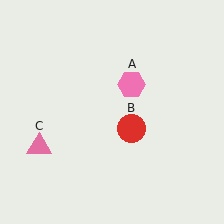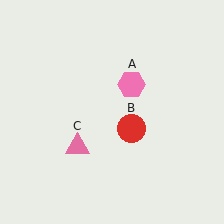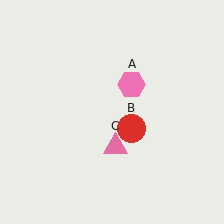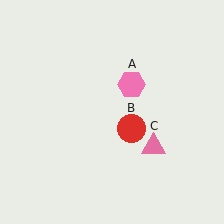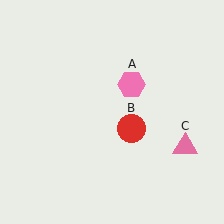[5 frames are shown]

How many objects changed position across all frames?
1 object changed position: pink triangle (object C).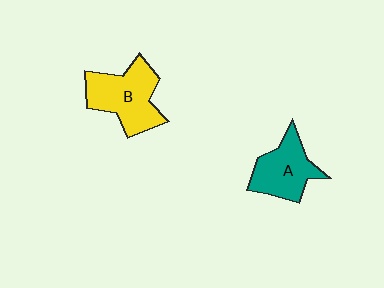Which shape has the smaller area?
Shape A (teal).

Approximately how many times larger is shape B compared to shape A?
Approximately 1.3 times.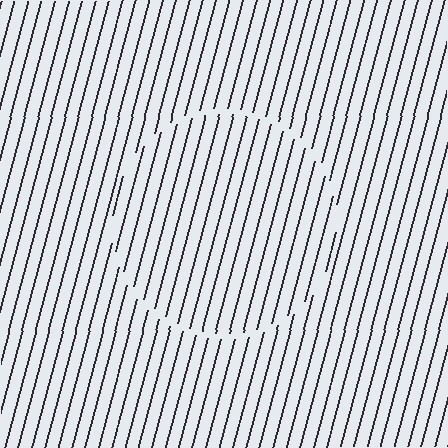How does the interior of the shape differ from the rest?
The interior of the shape contains the same grating, shifted by half a period — the contour is defined by the phase discontinuity where line-ends from the inner and outer gratings abut.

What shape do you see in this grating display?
An illusory circle. The interior of the shape contains the same grating, shifted by half a period — the contour is defined by the phase discontinuity where line-ends from the inner and outer gratings abut.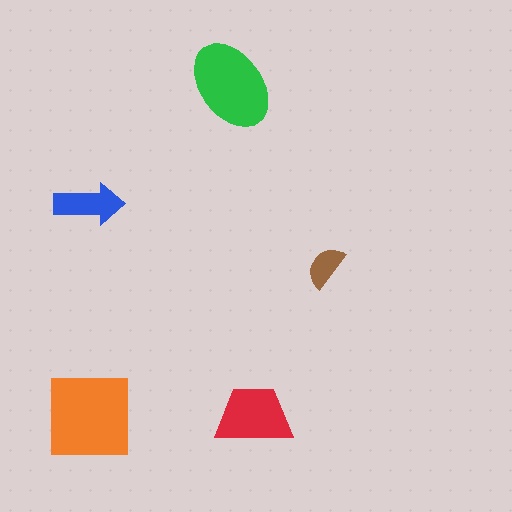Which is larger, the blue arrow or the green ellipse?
The green ellipse.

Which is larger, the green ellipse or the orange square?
The orange square.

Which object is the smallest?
The brown semicircle.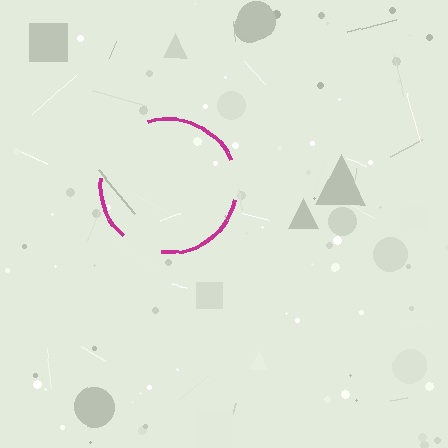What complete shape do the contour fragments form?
The contour fragments form a circle.